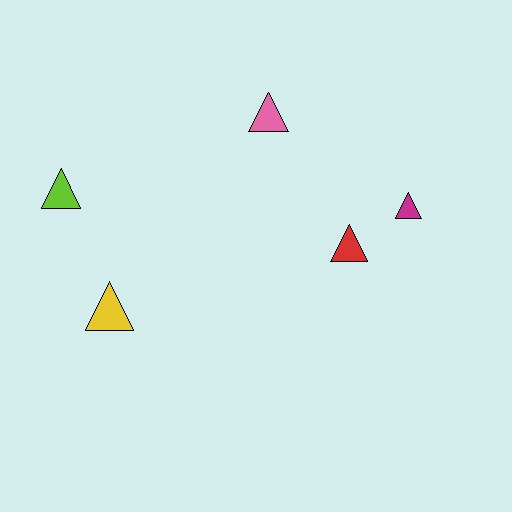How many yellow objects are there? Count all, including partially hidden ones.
There is 1 yellow object.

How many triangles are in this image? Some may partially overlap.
There are 5 triangles.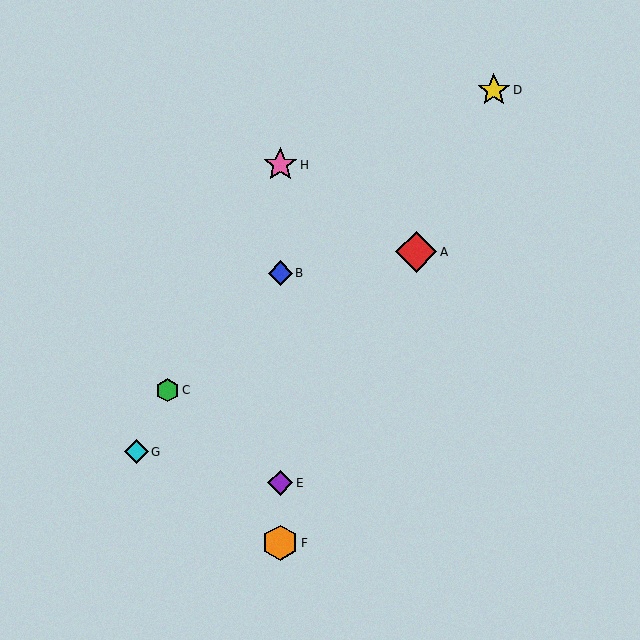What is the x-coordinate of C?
Object C is at x≈168.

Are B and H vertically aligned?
Yes, both are at x≈280.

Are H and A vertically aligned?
No, H is at x≈280 and A is at x≈416.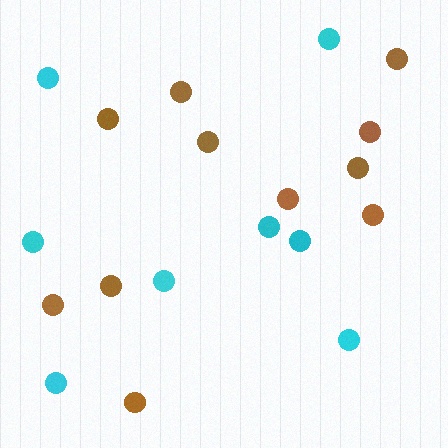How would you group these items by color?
There are 2 groups: one group of brown circles (11) and one group of cyan circles (8).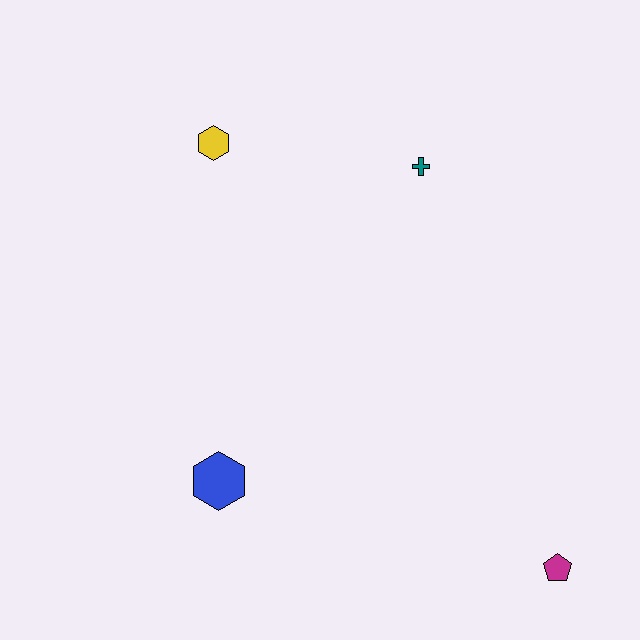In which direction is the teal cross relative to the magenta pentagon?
The teal cross is above the magenta pentagon.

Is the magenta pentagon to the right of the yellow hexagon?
Yes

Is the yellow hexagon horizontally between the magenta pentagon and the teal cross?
No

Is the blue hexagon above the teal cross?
No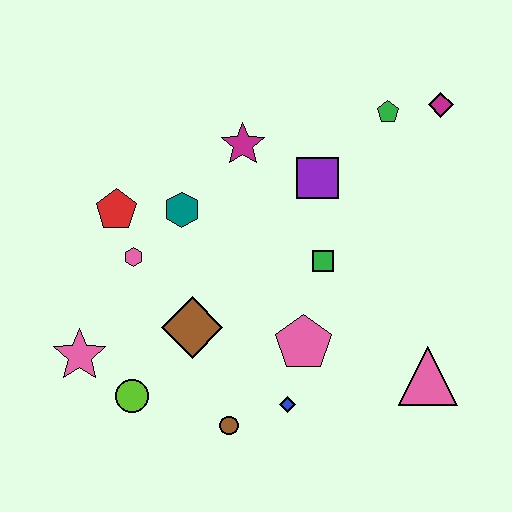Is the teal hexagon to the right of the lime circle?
Yes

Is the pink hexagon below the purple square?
Yes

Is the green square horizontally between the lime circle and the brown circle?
No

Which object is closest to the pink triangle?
The pink pentagon is closest to the pink triangle.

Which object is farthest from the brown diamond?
The magenta diamond is farthest from the brown diamond.